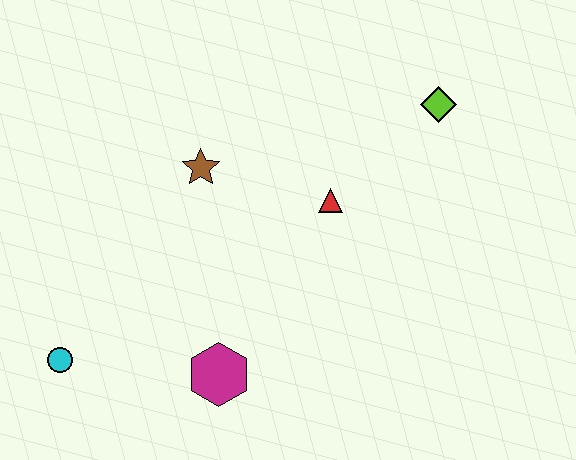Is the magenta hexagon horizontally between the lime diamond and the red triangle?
No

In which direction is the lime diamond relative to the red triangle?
The lime diamond is to the right of the red triangle.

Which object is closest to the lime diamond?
The red triangle is closest to the lime diamond.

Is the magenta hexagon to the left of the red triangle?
Yes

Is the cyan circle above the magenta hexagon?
Yes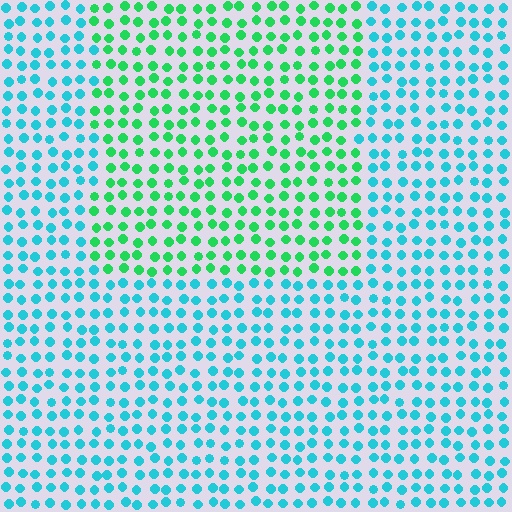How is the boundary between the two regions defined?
The boundary is defined purely by a slight shift in hue (about 47 degrees). Spacing, size, and orientation are identical on both sides.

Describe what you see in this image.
The image is filled with small cyan elements in a uniform arrangement. A rectangle-shaped region is visible where the elements are tinted to a slightly different hue, forming a subtle color boundary.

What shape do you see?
I see a rectangle.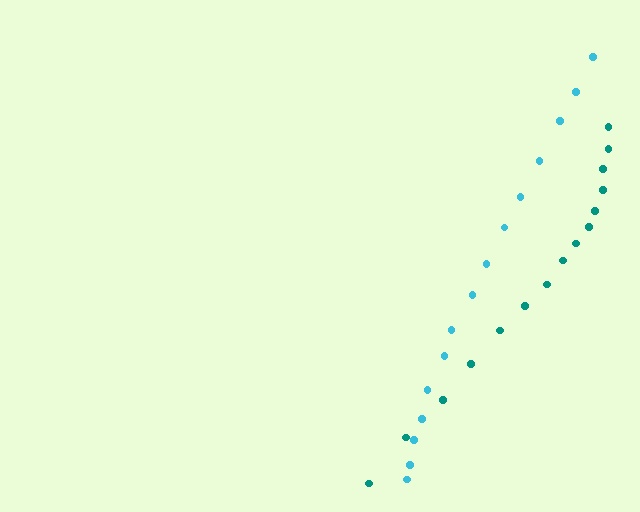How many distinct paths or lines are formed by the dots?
There are 2 distinct paths.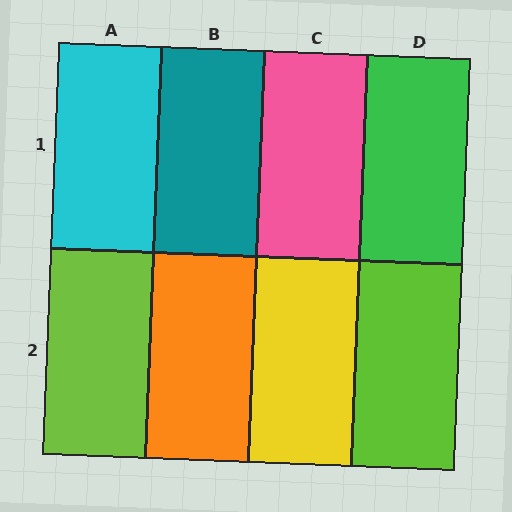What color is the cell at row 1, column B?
Teal.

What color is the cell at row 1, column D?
Green.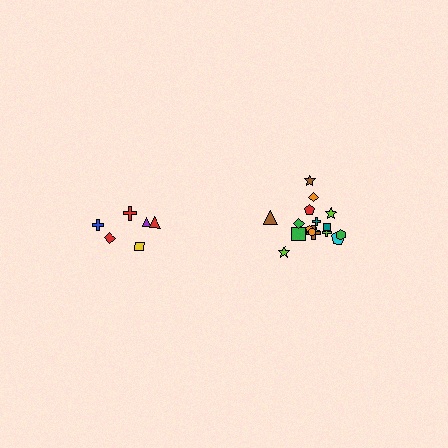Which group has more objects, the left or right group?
The right group.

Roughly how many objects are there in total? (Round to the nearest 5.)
Roughly 25 objects in total.